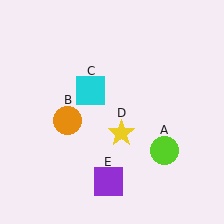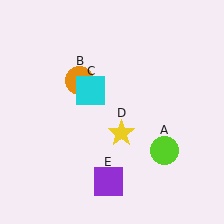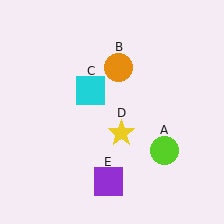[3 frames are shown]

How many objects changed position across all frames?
1 object changed position: orange circle (object B).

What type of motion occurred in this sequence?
The orange circle (object B) rotated clockwise around the center of the scene.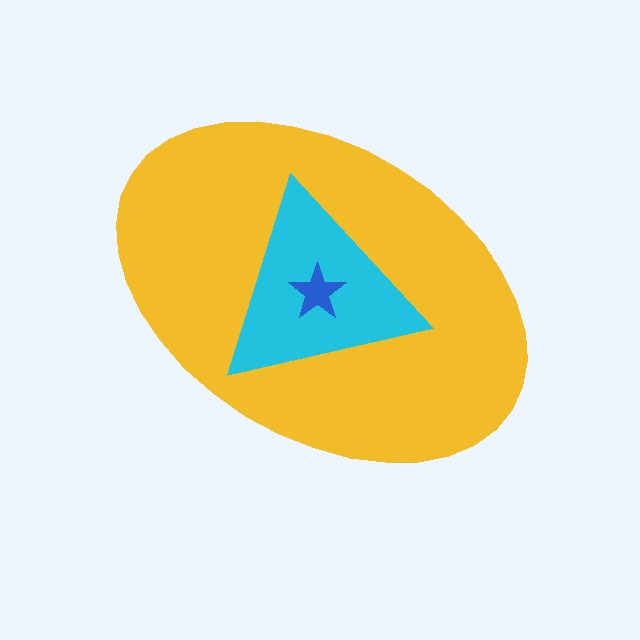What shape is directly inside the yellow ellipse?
The cyan triangle.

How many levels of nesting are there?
3.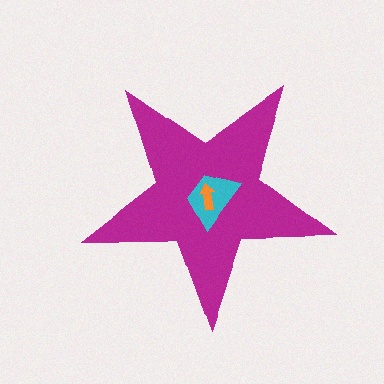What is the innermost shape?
The orange arrow.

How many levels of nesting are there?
3.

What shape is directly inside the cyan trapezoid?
The orange arrow.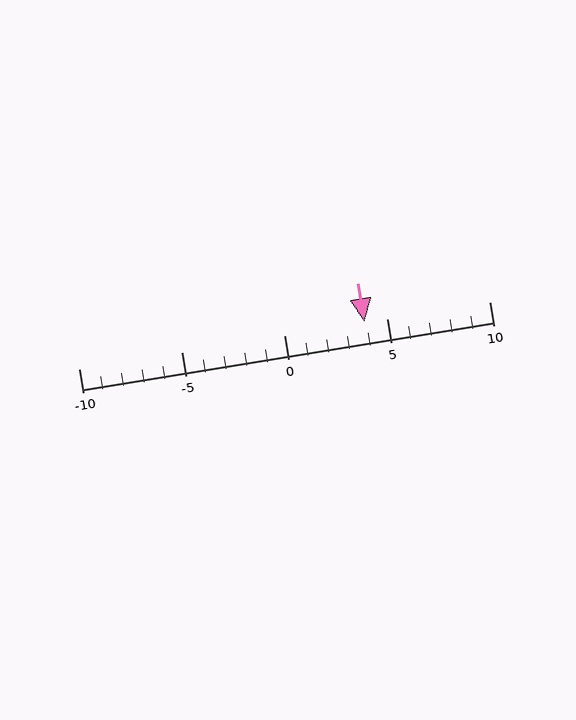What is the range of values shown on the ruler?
The ruler shows values from -10 to 10.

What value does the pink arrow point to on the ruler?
The pink arrow points to approximately 4.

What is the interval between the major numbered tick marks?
The major tick marks are spaced 5 units apart.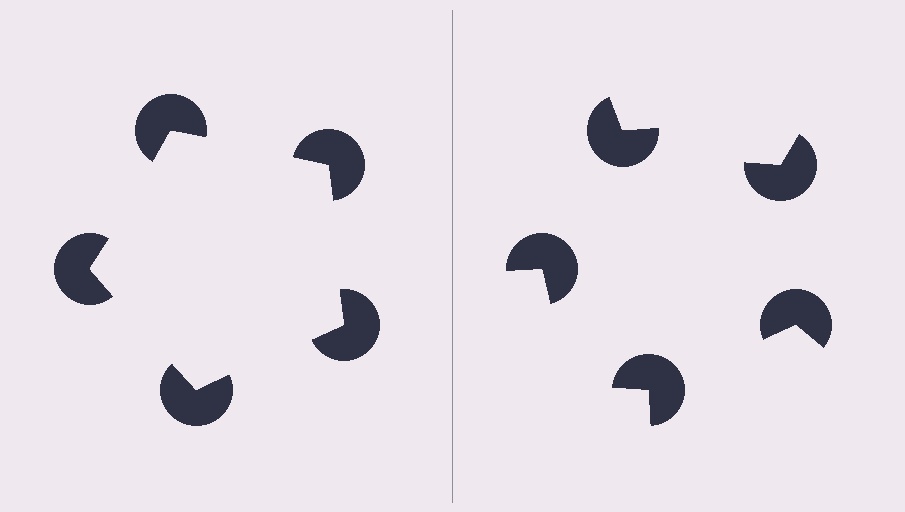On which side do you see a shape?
An illusory pentagon appears on the left side. On the right side the wedge cuts are rotated, so no coherent shape forms.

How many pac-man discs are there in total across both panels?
10 — 5 on each side.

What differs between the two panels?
The pac-man discs are positioned identically on both sides; only the wedge orientations differ. On the left they align to a pentagon; on the right they are misaligned.